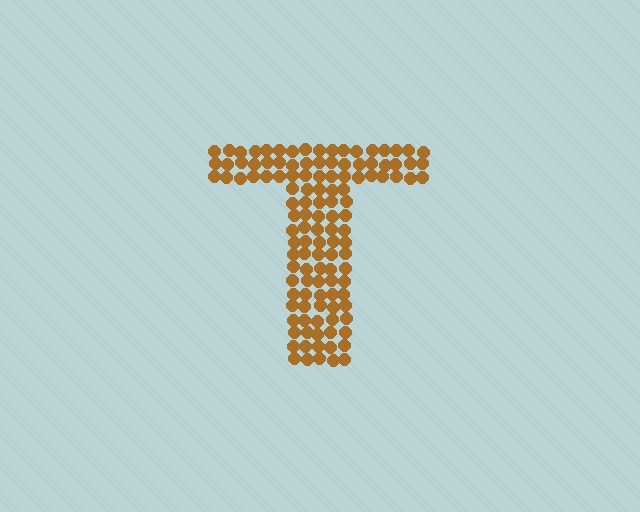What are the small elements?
The small elements are circles.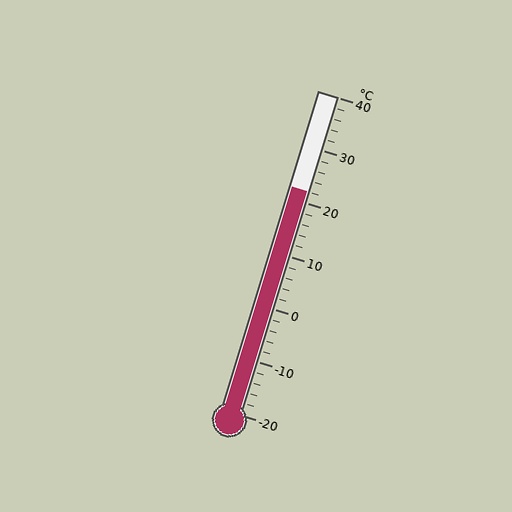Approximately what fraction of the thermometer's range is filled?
The thermometer is filled to approximately 70% of its range.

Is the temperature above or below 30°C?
The temperature is below 30°C.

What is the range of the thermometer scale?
The thermometer scale ranges from -20°C to 40°C.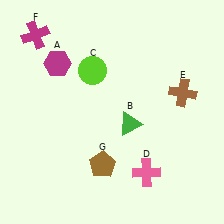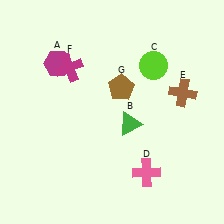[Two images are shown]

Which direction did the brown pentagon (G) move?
The brown pentagon (G) moved up.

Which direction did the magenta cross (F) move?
The magenta cross (F) moved right.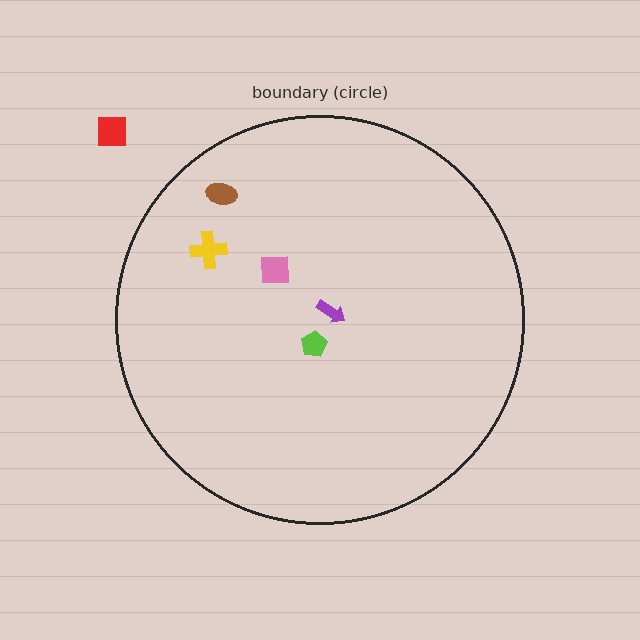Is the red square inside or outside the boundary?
Outside.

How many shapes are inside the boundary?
5 inside, 1 outside.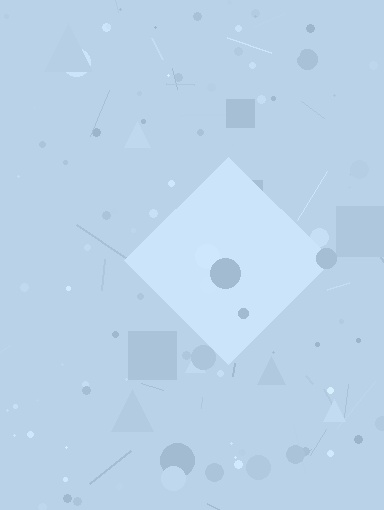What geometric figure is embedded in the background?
A diamond is embedded in the background.